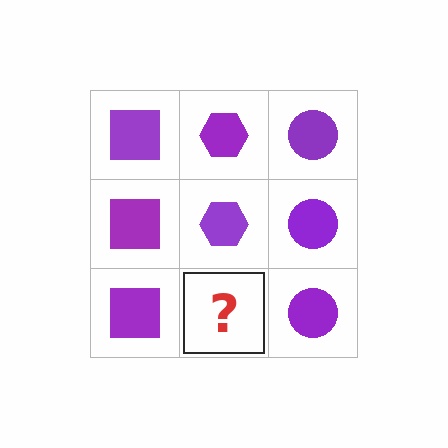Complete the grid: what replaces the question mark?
The question mark should be replaced with a purple hexagon.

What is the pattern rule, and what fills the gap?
The rule is that each column has a consistent shape. The gap should be filled with a purple hexagon.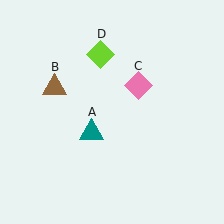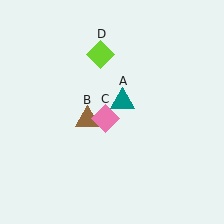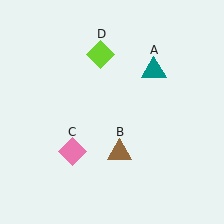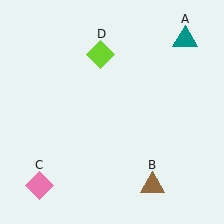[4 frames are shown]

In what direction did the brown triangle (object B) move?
The brown triangle (object B) moved down and to the right.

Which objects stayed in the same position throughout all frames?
Lime diamond (object D) remained stationary.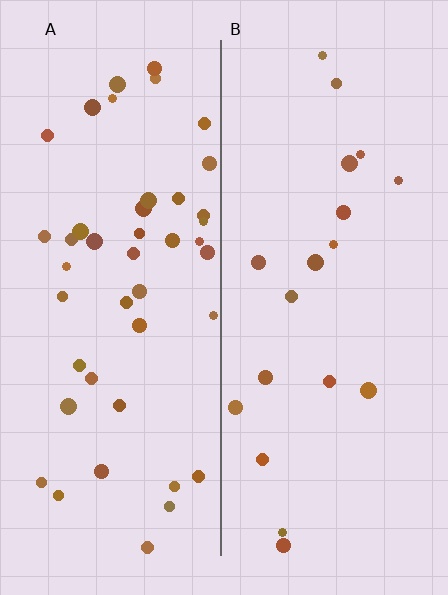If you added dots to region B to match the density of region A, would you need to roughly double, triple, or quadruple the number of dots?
Approximately double.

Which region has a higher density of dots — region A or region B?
A (the left).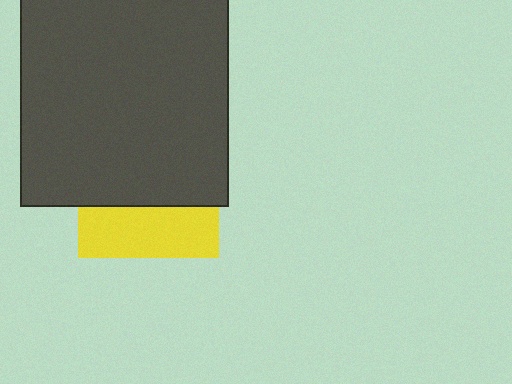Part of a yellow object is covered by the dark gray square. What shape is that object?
It is a square.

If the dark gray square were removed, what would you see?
You would see the complete yellow square.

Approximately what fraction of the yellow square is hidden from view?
Roughly 65% of the yellow square is hidden behind the dark gray square.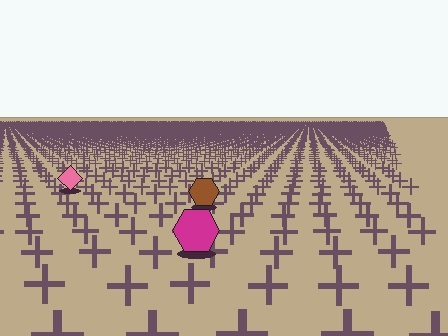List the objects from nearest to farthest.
From nearest to farthest: the magenta hexagon, the brown hexagon, the pink diamond.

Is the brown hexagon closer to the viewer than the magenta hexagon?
No. The magenta hexagon is closer — you can tell from the texture gradient: the ground texture is coarser near it.